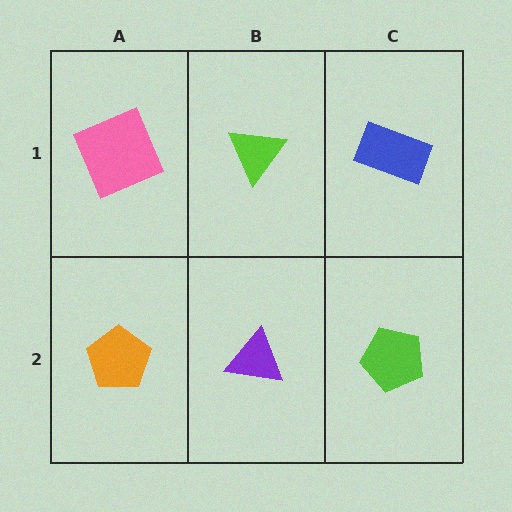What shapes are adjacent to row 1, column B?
A purple triangle (row 2, column B), a pink square (row 1, column A), a blue rectangle (row 1, column C).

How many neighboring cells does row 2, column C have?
2.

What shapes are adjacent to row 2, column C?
A blue rectangle (row 1, column C), a purple triangle (row 2, column B).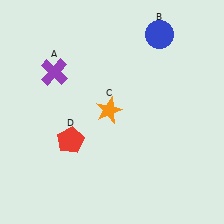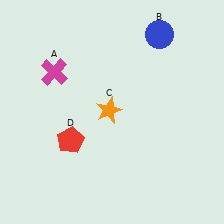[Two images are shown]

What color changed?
The cross (A) changed from purple in Image 1 to magenta in Image 2.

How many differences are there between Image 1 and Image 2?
There is 1 difference between the two images.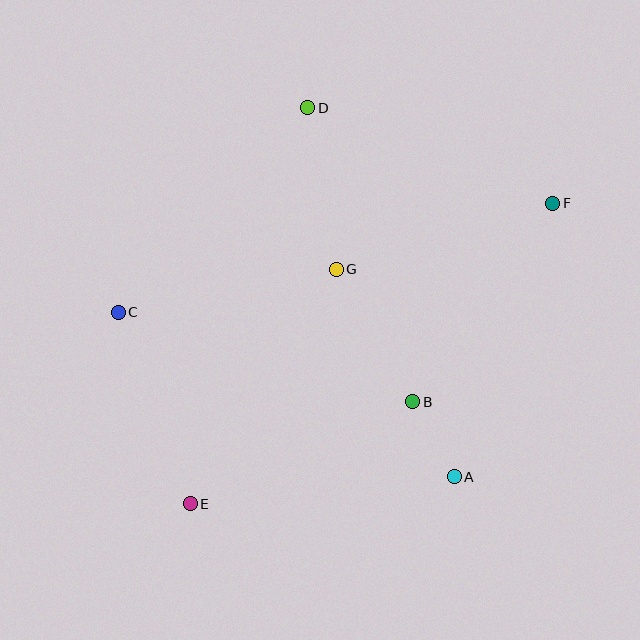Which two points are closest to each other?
Points A and B are closest to each other.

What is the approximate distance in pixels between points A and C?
The distance between A and C is approximately 374 pixels.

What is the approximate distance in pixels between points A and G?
The distance between A and G is approximately 239 pixels.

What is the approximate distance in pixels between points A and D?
The distance between A and D is approximately 397 pixels.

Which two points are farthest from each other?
Points E and F are farthest from each other.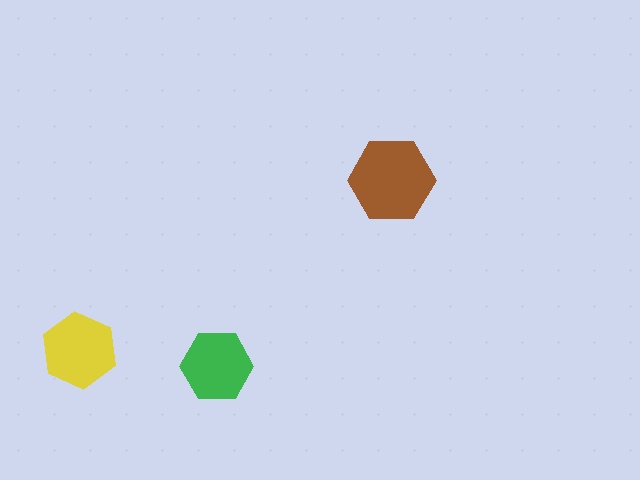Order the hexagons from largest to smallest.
the brown one, the yellow one, the green one.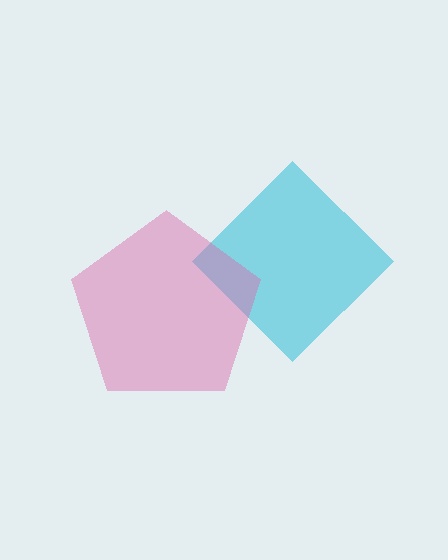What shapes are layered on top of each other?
The layered shapes are: a cyan diamond, a pink pentagon.